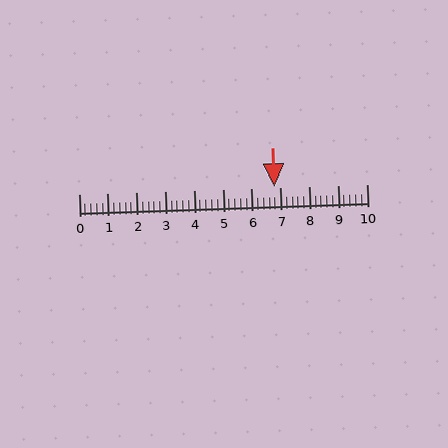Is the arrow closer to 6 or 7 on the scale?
The arrow is closer to 7.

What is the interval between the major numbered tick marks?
The major tick marks are spaced 1 units apart.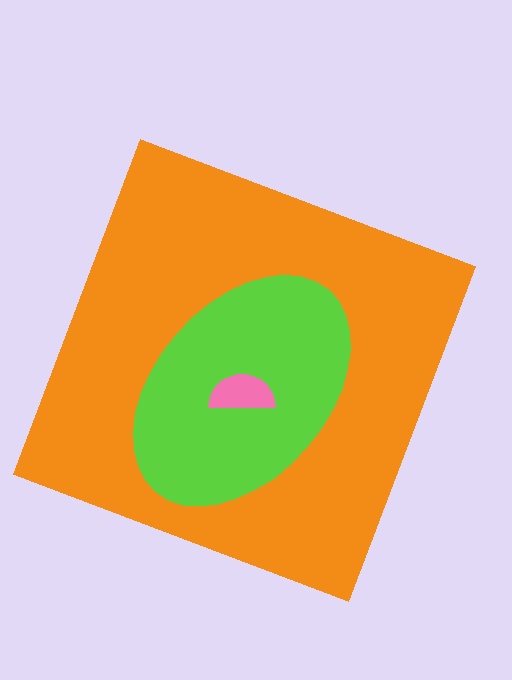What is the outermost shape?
The orange square.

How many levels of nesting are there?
3.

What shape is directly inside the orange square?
The lime ellipse.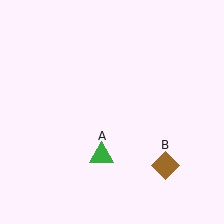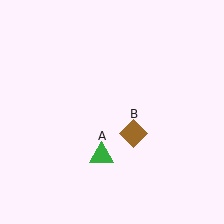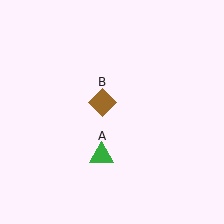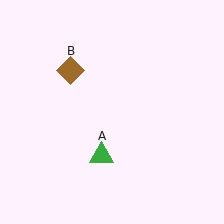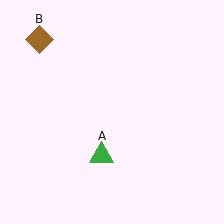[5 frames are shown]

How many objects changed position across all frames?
1 object changed position: brown diamond (object B).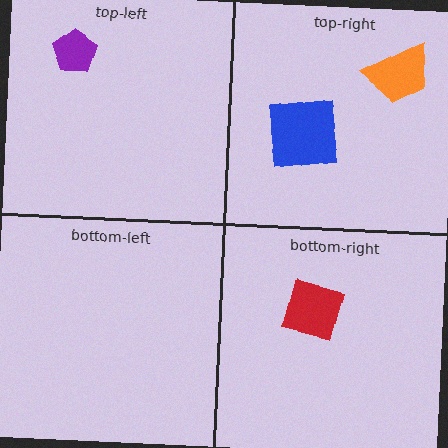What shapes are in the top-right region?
The orange trapezoid, the blue square.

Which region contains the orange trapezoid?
The top-right region.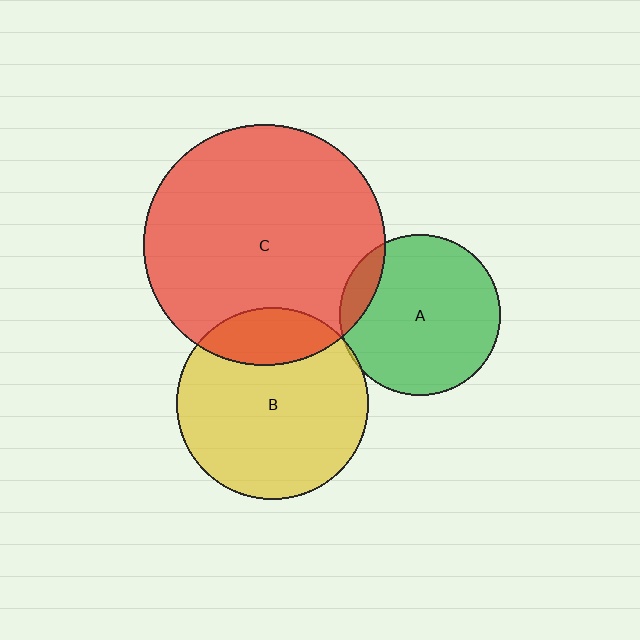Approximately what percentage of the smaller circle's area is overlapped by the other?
Approximately 20%.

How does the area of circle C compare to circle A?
Approximately 2.2 times.